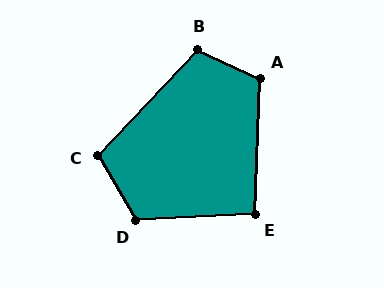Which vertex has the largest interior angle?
D, at approximately 118 degrees.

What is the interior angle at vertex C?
Approximately 107 degrees (obtuse).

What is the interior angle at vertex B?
Approximately 108 degrees (obtuse).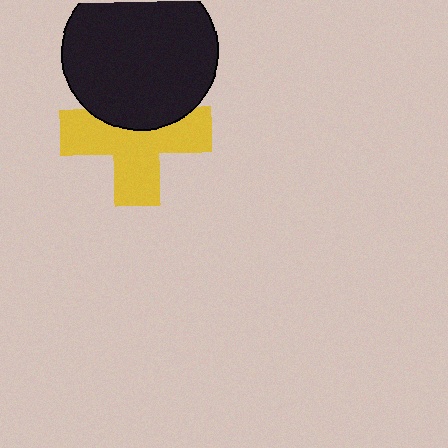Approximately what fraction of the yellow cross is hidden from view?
Roughly 36% of the yellow cross is hidden behind the black circle.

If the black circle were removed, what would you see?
You would see the complete yellow cross.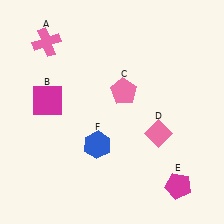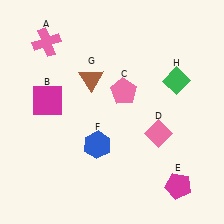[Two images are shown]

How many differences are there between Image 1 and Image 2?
There are 2 differences between the two images.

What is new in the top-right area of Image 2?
A green diamond (H) was added in the top-right area of Image 2.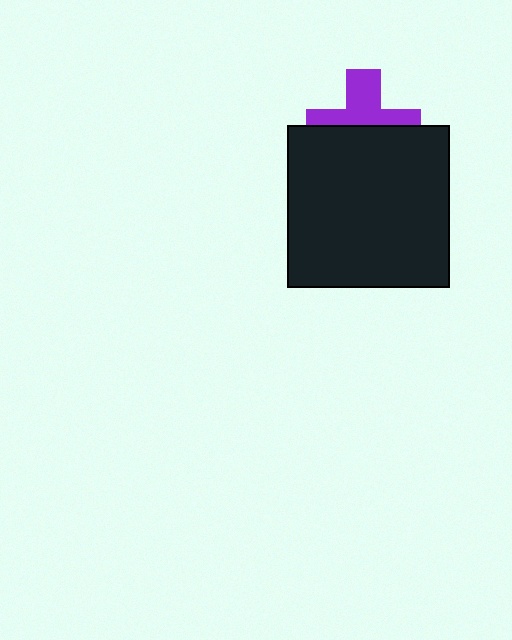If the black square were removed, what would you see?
You would see the complete purple cross.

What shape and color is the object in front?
The object in front is a black square.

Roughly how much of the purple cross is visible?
About half of it is visible (roughly 48%).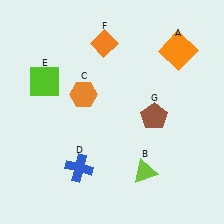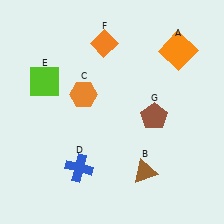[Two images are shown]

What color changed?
The triangle (B) changed from lime in Image 1 to brown in Image 2.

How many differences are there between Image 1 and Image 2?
There is 1 difference between the two images.